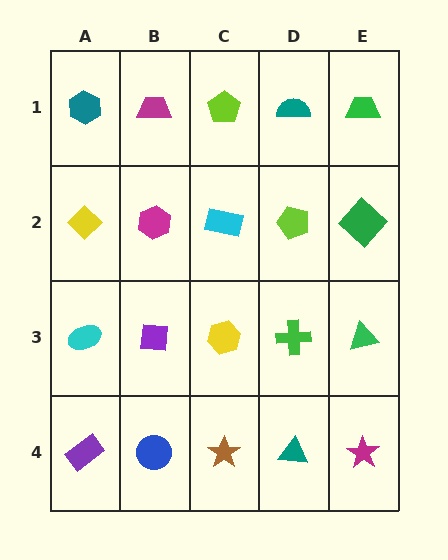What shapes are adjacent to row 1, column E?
A green diamond (row 2, column E), a teal semicircle (row 1, column D).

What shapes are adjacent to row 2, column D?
A teal semicircle (row 1, column D), a green cross (row 3, column D), a cyan rectangle (row 2, column C), a green diamond (row 2, column E).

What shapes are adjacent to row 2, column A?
A teal hexagon (row 1, column A), a cyan ellipse (row 3, column A), a magenta hexagon (row 2, column B).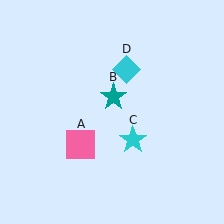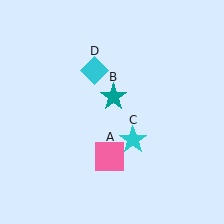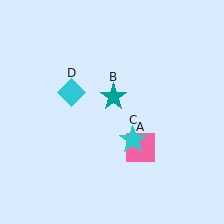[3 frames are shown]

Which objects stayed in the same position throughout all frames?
Teal star (object B) and cyan star (object C) remained stationary.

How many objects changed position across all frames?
2 objects changed position: pink square (object A), cyan diamond (object D).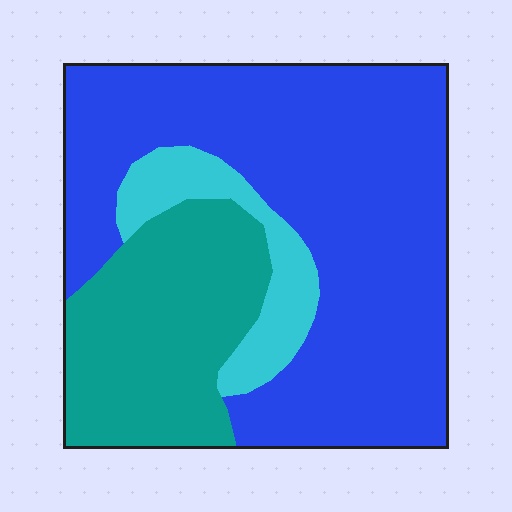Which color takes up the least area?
Cyan, at roughly 10%.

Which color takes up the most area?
Blue, at roughly 60%.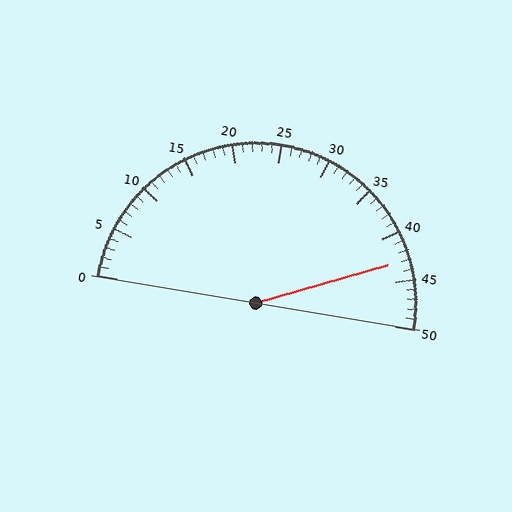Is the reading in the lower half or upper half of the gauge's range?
The reading is in the upper half of the range (0 to 50).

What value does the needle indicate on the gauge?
The needle indicates approximately 43.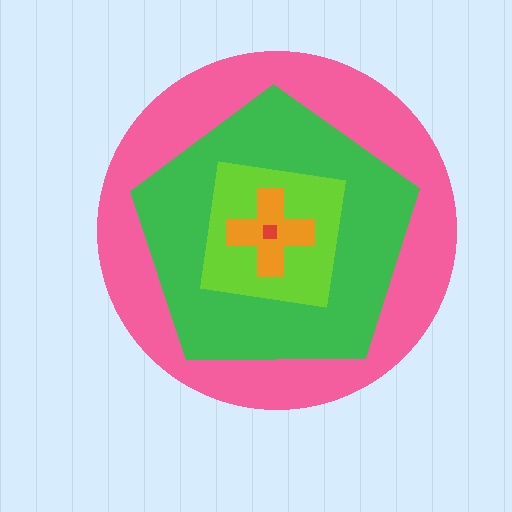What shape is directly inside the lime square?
The orange cross.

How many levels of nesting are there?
5.